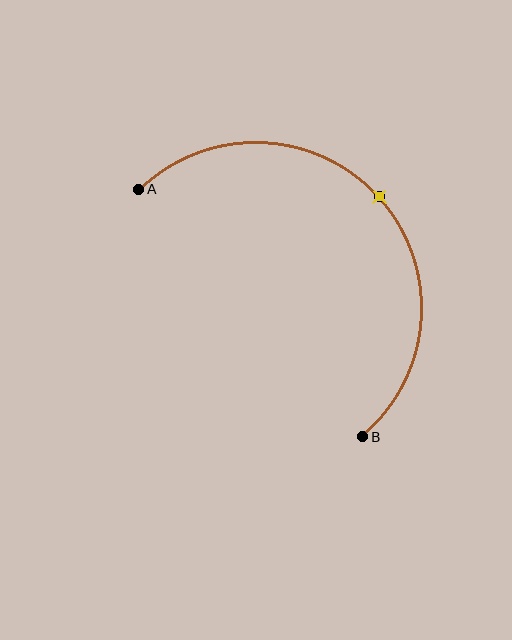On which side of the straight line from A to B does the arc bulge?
The arc bulges above and to the right of the straight line connecting A and B.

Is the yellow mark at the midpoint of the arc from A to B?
Yes. The yellow mark lies on the arc at equal arc-length from both A and B — it is the arc midpoint.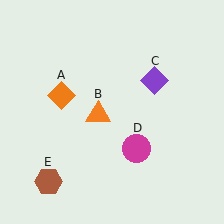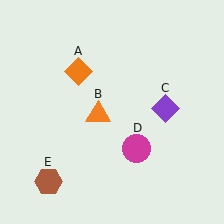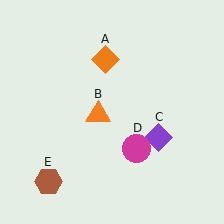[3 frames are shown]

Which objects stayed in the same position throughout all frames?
Orange triangle (object B) and magenta circle (object D) and brown hexagon (object E) remained stationary.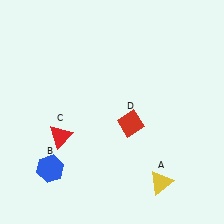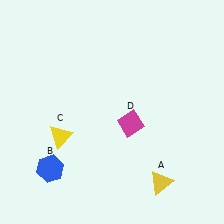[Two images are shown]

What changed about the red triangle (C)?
In Image 1, C is red. In Image 2, it changed to yellow.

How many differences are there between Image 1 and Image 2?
There are 2 differences between the two images.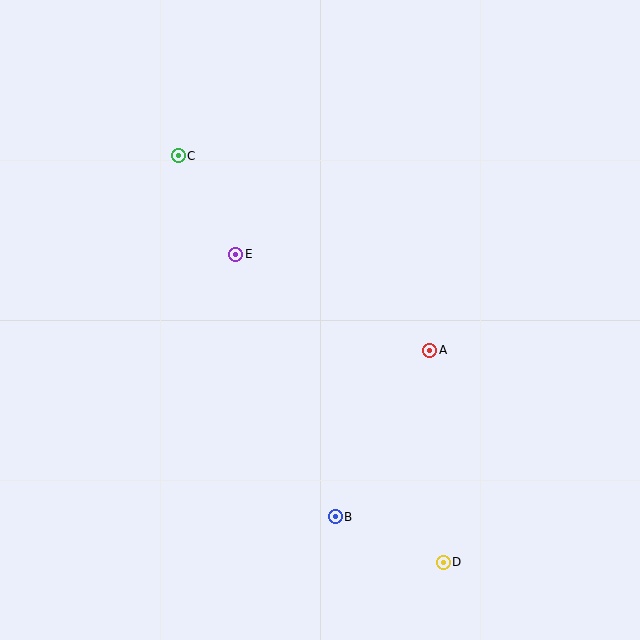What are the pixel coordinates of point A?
Point A is at (430, 350).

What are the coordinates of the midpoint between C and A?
The midpoint between C and A is at (304, 253).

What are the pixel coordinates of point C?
Point C is at (178, 156).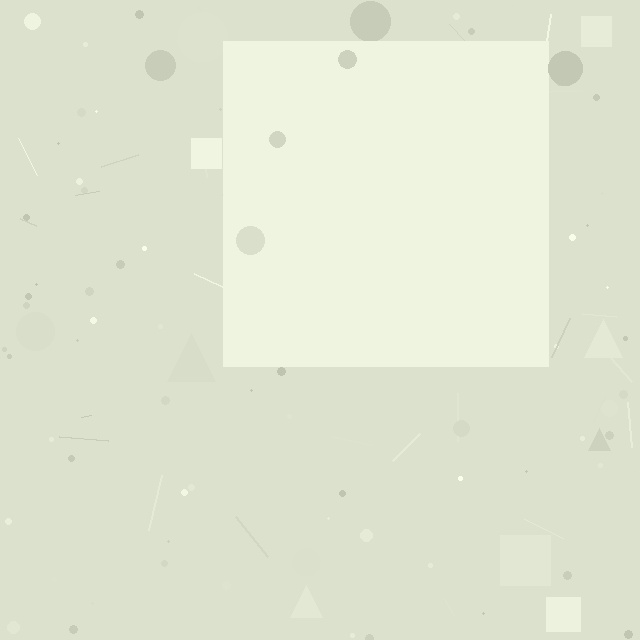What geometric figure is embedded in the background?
A square is embedded in the background.